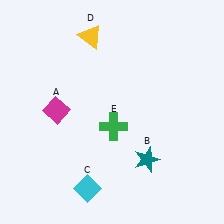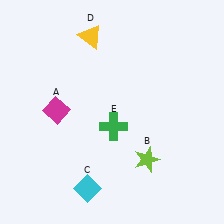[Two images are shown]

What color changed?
The star (B) changed from teal in Image 1 to lime in Image 2.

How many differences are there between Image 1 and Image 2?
There is 1 difference between the two images.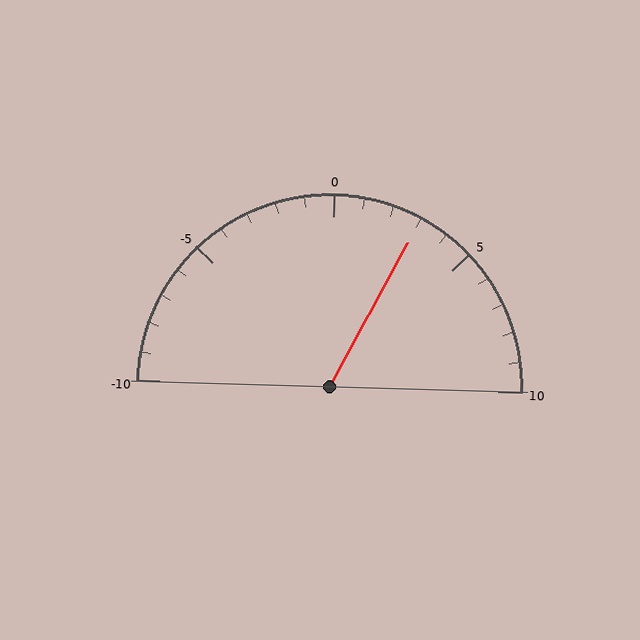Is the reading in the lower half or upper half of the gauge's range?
The reading is in the upper half of the range (-10 to 10).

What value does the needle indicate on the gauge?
The needle indicates approximately 3.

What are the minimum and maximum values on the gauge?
The gauge ranges from -10 to 10.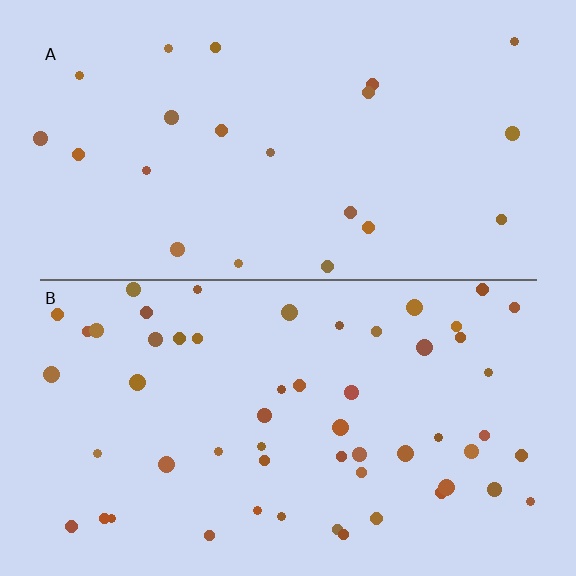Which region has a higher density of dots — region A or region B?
B (the bottom).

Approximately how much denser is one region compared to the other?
Approximately 2.5× — region B over region A.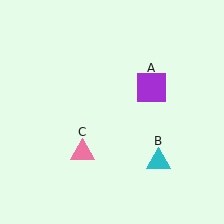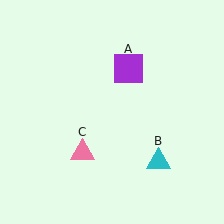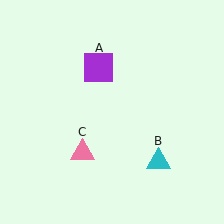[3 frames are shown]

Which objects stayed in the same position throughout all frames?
Cyan triangle (object B) and pink triangle (object C) remained stationary.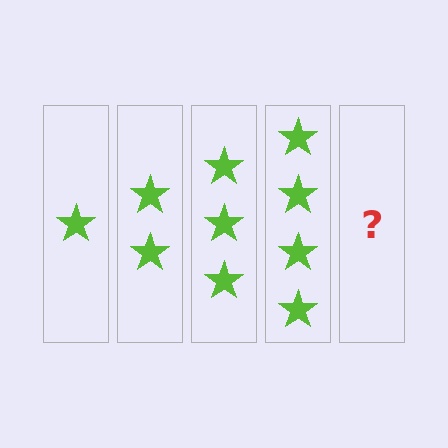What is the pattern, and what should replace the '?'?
The pattern is that each step adds one more star. The '?' should be 5 stars.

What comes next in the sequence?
The next element should be 5 stars.